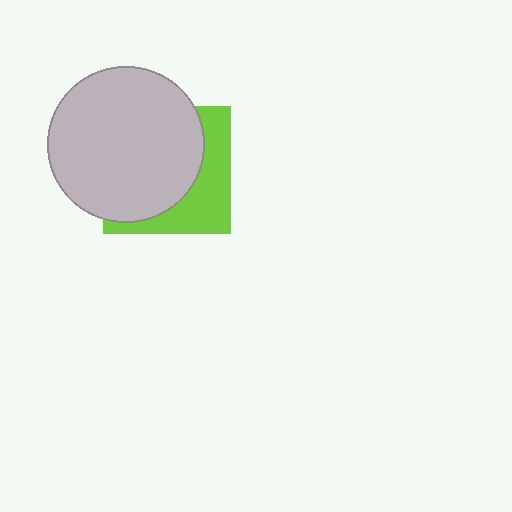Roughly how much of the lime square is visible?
A small part of it is visible (roughly 36%).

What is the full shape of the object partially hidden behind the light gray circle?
The partially hidden object is a lime square.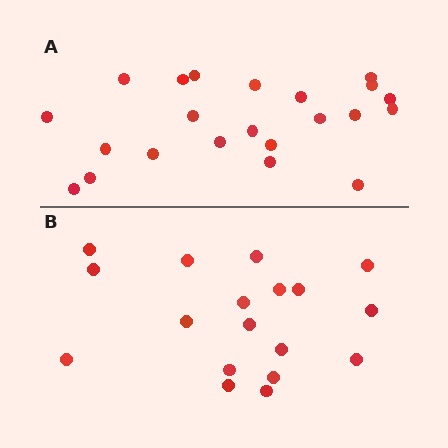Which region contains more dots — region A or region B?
Region A (the top region) has more dots.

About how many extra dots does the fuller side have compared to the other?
Region A has about 4 more dots than region B.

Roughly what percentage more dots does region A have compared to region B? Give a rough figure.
About 20% more.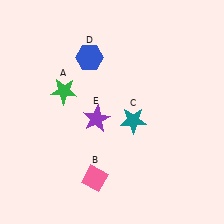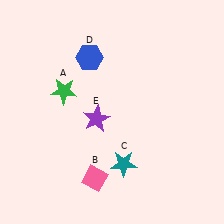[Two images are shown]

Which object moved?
The teal star (C) moved down.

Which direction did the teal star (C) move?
The teal star (C) moved down.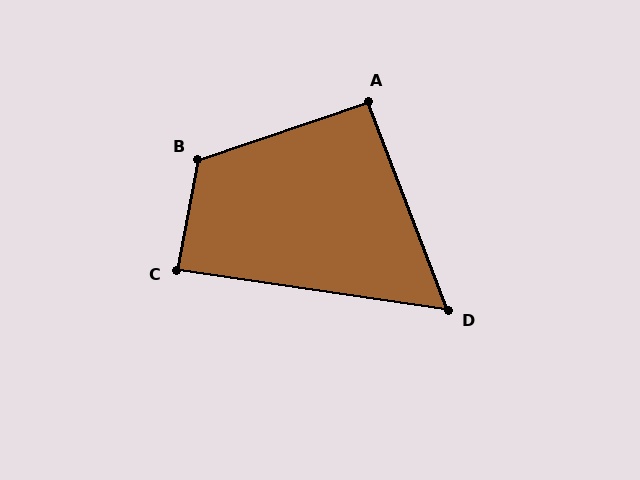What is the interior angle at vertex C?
Approximately 88 degrees (approximately right).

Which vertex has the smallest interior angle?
D, at approximately 61 degrees.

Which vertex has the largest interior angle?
B, at approximately 119 degrees.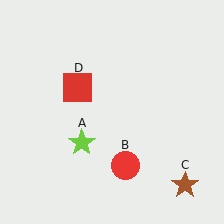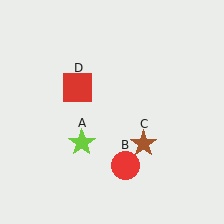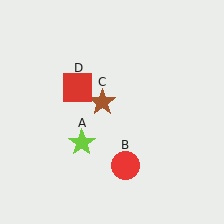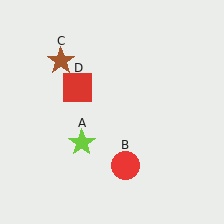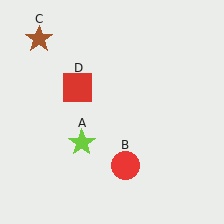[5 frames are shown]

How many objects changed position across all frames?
1 object changed position: brown star (object C).